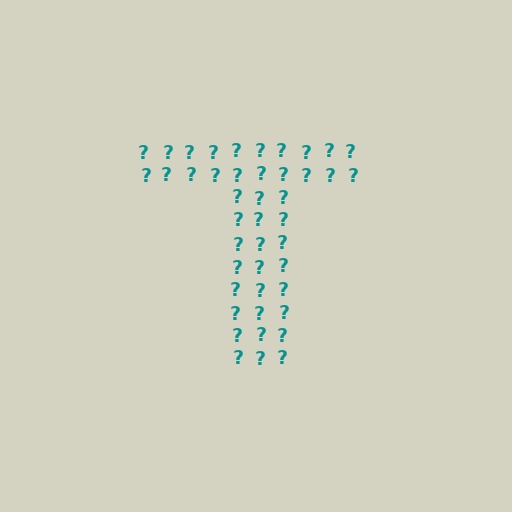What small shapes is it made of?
It is made of small question marks.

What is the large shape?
The large shape is the letter T.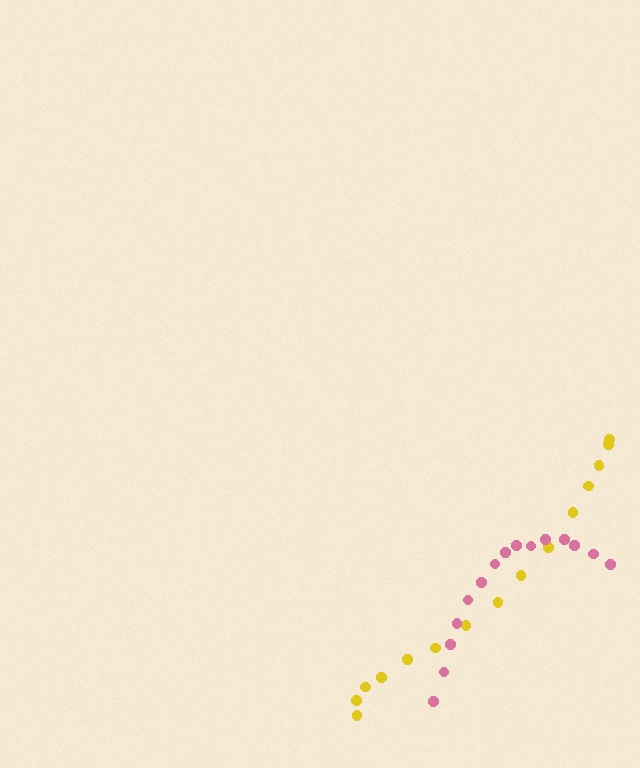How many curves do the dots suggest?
There are 2 distinct paths.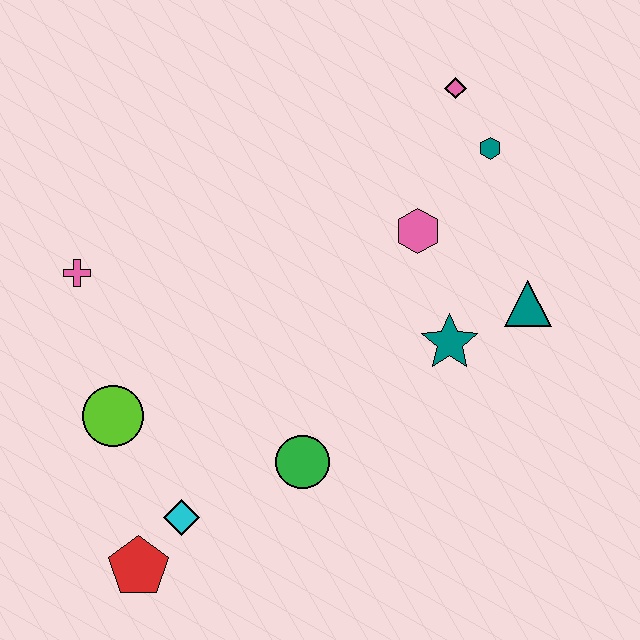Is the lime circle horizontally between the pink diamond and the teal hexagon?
No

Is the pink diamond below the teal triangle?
No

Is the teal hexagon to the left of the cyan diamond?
No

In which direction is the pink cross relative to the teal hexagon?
The pink cross is to the left of the teal hexagon.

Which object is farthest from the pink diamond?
The red pentagon is farthest from the pink diamond.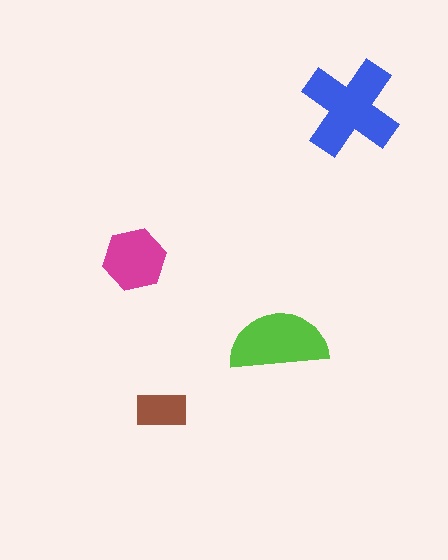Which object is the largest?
The blue cross.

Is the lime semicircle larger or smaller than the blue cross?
Smaller.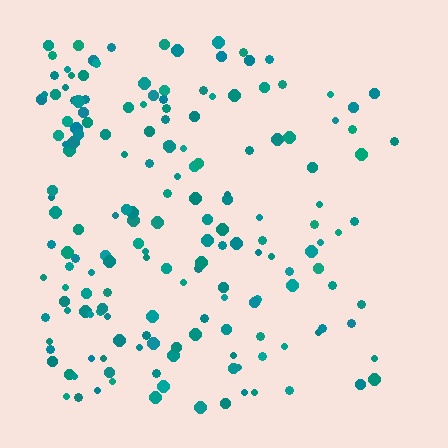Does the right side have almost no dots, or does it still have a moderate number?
Still a moderate number, just noticeably fewer than the left.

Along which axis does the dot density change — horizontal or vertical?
Horizontal.